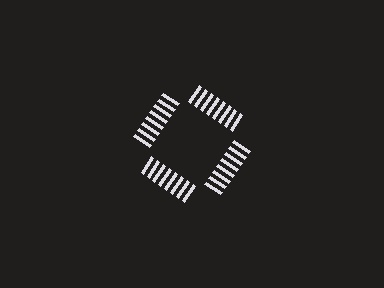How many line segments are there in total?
32 — 8 along each of the 4 edges.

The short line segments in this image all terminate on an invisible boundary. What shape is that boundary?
An illusory square — the line segments terminate on its edges but no continuous stroke is drawn.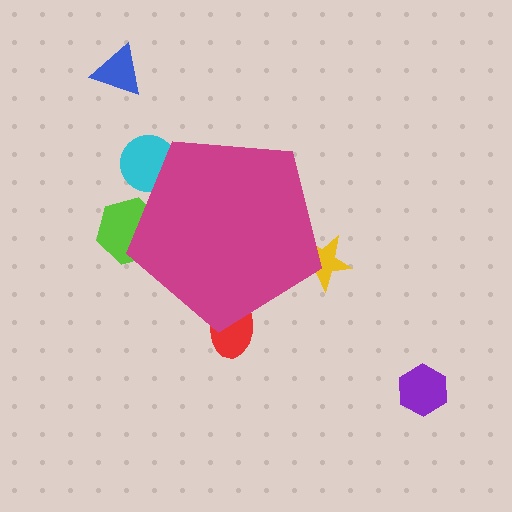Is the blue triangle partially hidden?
No, the blue triangle is fully visible.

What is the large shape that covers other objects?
A magenta pentagon.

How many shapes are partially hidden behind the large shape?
4 shapes are partially hidden.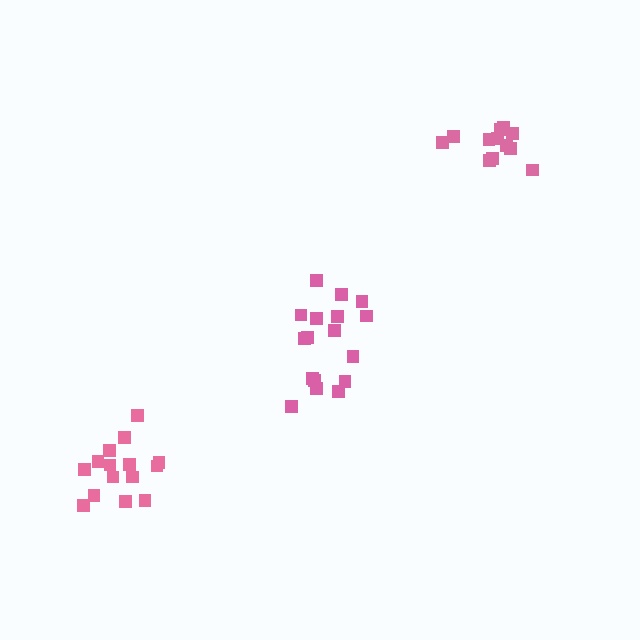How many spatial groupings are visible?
There are 3 spatial groupings.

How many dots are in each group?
Group 1: 17 dots, Group 2: 15 dots, Group 3: 12 dots (44 total).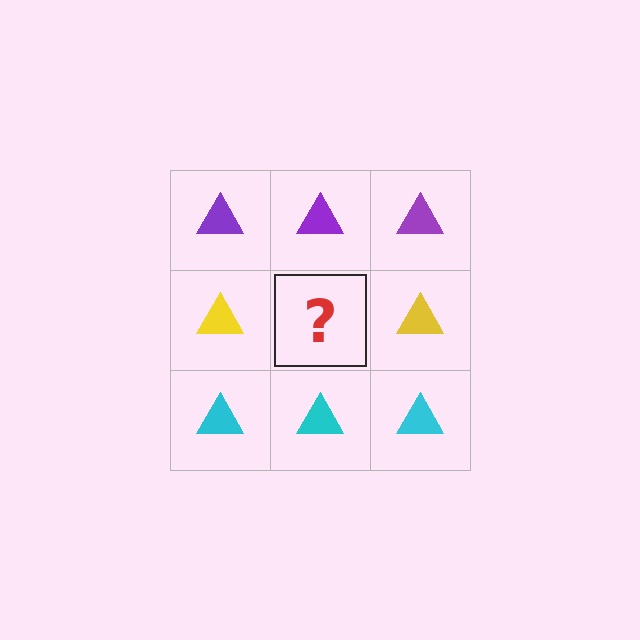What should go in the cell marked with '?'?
The missing cell should contain a yellow triangle.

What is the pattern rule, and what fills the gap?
The rule is that each row has a consistent color. The gap should be filled with a yellow triangle.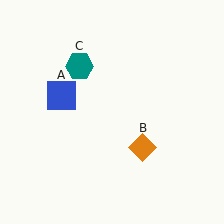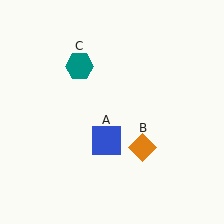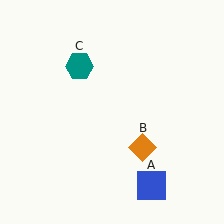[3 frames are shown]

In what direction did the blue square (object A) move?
The blue square (object A) moved down and to the right.